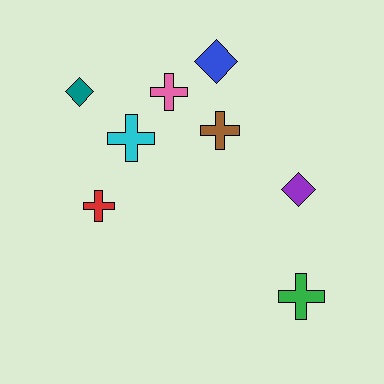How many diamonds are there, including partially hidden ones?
There are 3 diamonds.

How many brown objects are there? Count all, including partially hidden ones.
There is 1 brown object.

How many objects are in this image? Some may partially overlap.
There are 8 objects.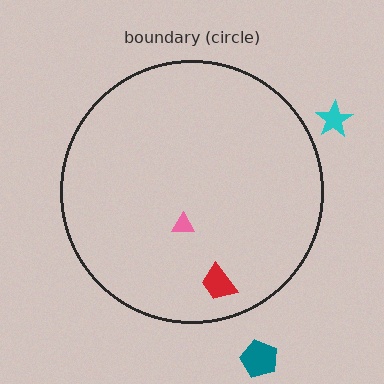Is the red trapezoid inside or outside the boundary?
Inside.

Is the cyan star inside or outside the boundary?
Outside.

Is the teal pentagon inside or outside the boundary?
Outside.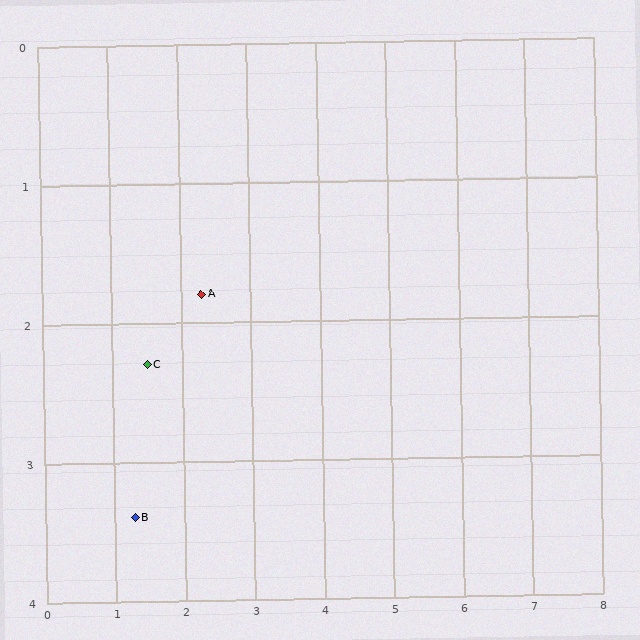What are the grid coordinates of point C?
Point C is at approximately (1.5, 2.3).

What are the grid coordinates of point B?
Point B is at approximately (1.3, 3.4).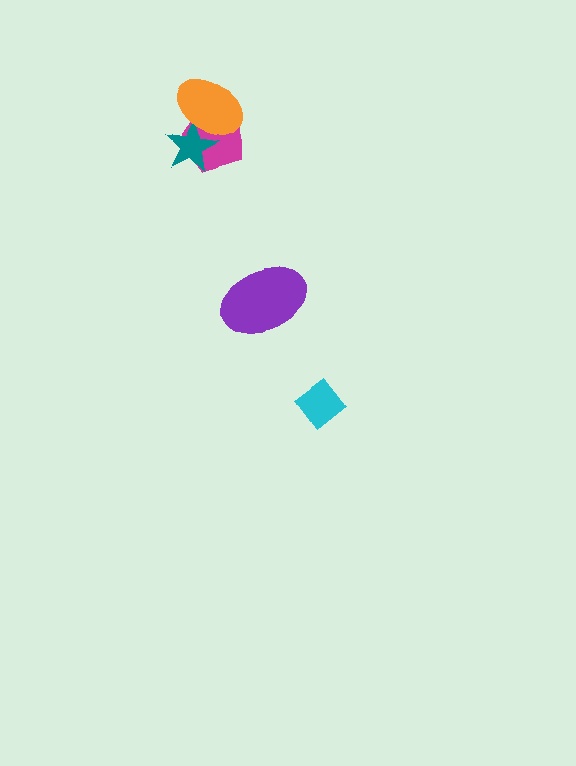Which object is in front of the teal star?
The orange ellipse is in front of the teal star.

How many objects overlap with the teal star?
2 objects overlap with the teal star.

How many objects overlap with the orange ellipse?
2 objects overlap with the orange ellipse.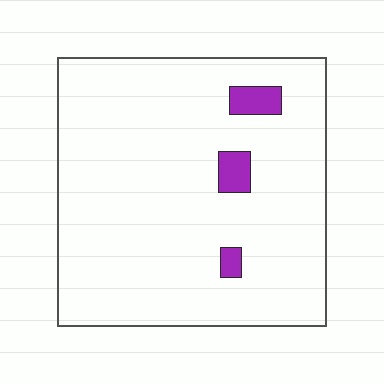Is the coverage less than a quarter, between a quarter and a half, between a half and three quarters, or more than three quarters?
Less than a quarter.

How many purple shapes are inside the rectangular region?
3.